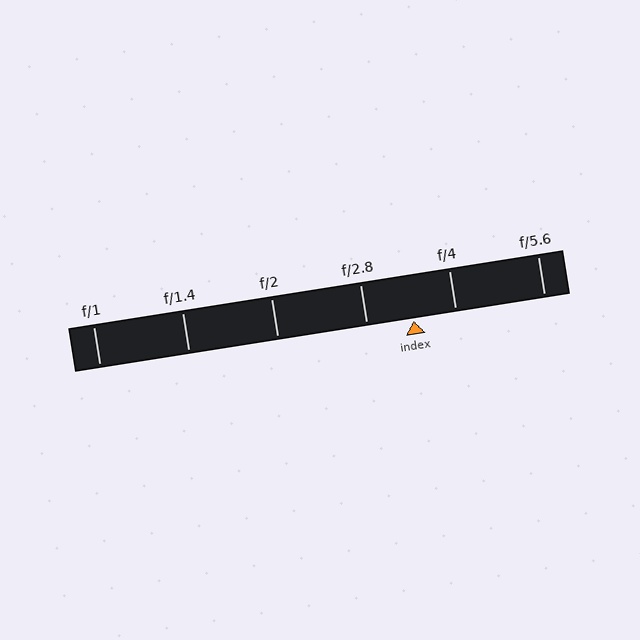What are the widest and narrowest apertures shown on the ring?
The widest aperture shown is f/1 and the narrowest is f/5.6.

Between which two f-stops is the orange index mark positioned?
The index mark is between f/2.8 and f/4.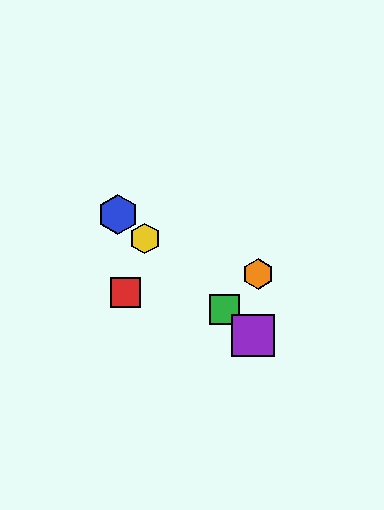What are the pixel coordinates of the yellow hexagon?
The yellow hexagon is at (145, 239).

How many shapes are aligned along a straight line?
4 shapes (the blue hexagon, the green square, the yellow hexagon, the purple square) are aligned along a straight line.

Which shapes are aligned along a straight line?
The blue hexagon, the green square, the yellow hexagon, the purple square are aligned along a straight line.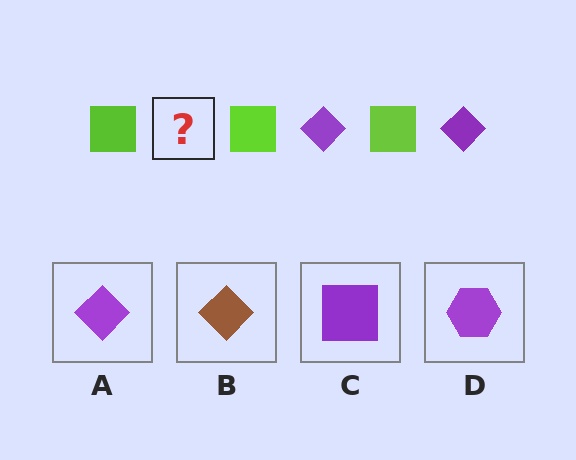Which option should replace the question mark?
Option A.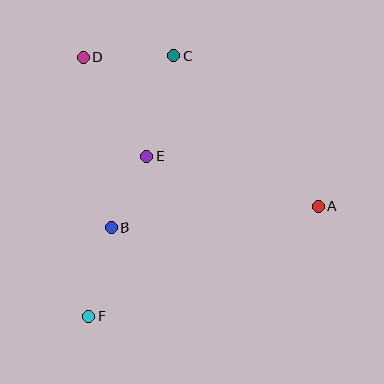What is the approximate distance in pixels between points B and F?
The distance between B and F is approximately 91 pixels.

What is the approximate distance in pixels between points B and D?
The distance between B and D is approximately 173 pixels.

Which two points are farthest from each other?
Points A and D are farthest from each other.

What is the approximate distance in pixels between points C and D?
The distance between C and D is approximately 91 pixels.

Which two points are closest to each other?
Points B and E are closest to each other.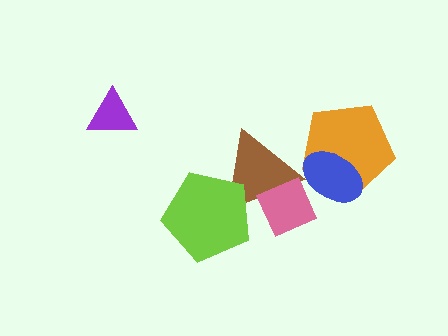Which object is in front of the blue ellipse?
The pink diamond is in front of the blue ellipse.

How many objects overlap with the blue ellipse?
2 objects overlap with the blue ellipse.